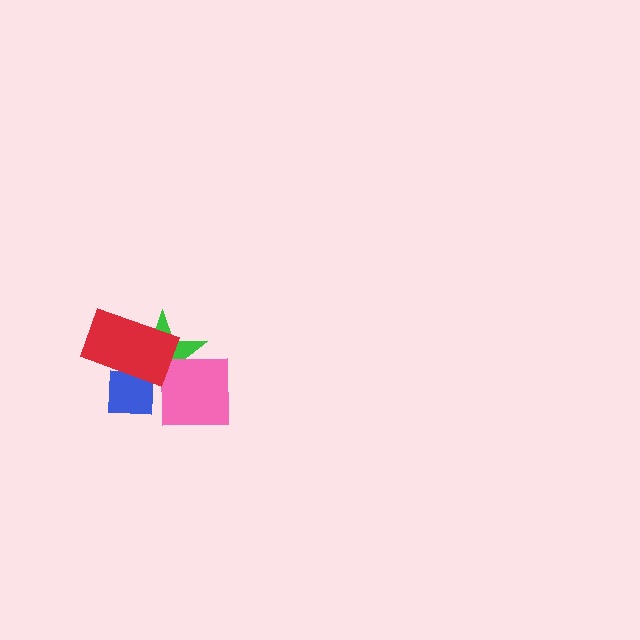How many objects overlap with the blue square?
3 objects overlap with the blue square.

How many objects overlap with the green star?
3 objects overlap with the green star.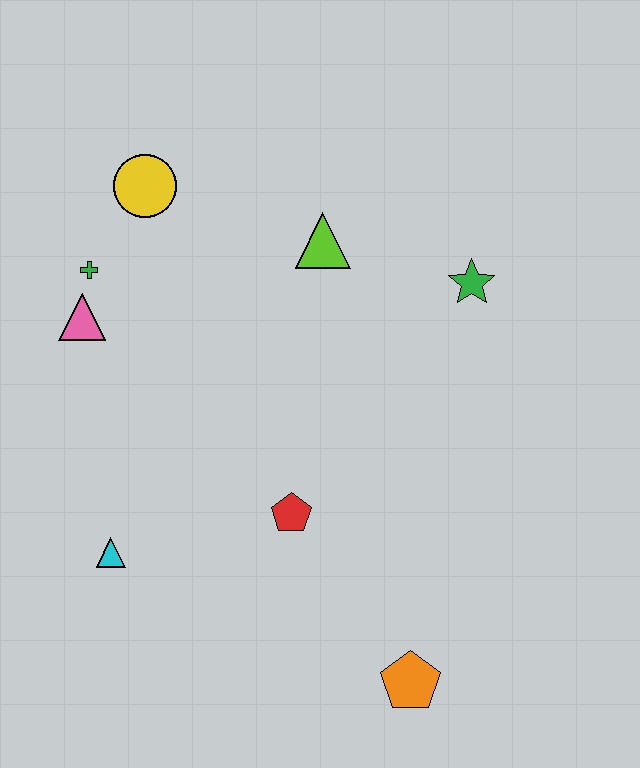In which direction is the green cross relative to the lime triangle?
The green cross is to the left of the lime triangle.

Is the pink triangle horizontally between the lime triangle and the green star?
No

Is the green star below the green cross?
Yes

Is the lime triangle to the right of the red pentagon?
Yes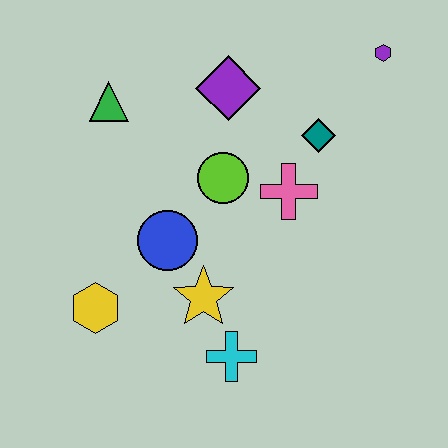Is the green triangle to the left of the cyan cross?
Yes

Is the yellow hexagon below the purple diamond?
Yes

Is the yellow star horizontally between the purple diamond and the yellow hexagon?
Yes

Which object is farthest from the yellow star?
The purple hexagon is farthest from the yellow star.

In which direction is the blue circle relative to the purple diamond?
The blue circle is below the purple diamond.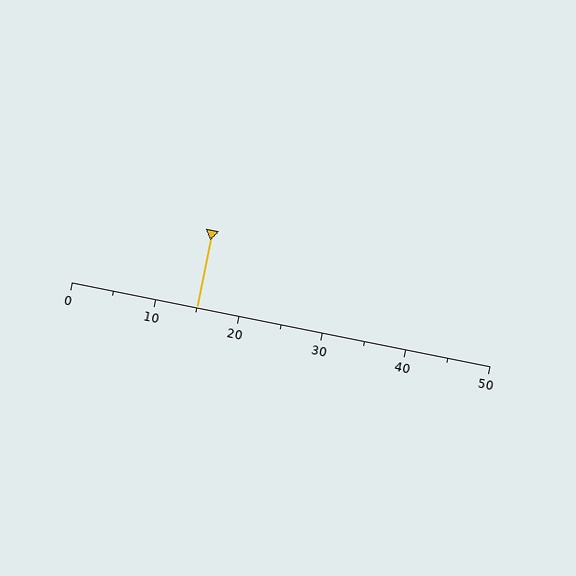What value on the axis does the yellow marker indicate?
The marker indicates approximately 15.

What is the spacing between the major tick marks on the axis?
The major ticks are spaced 10 apart.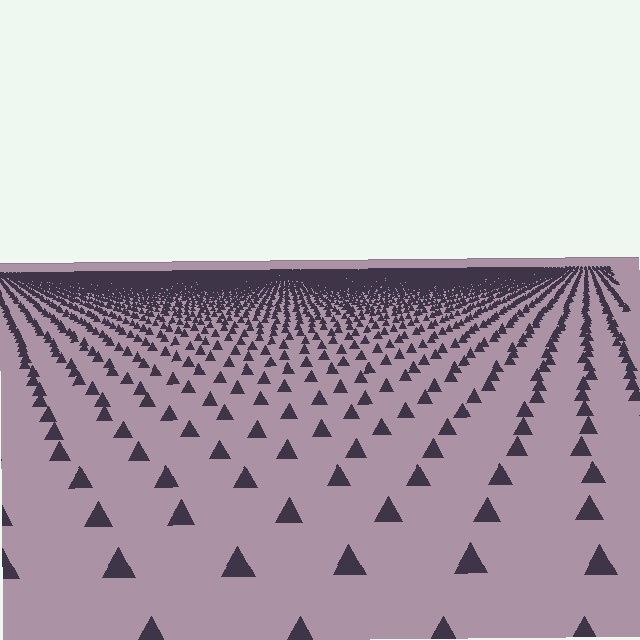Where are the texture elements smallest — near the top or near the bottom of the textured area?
Near the top.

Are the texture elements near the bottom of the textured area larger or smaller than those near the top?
Larger. Near the bottom, elements are closer to the viewer and appear at a bigger on-screen size.